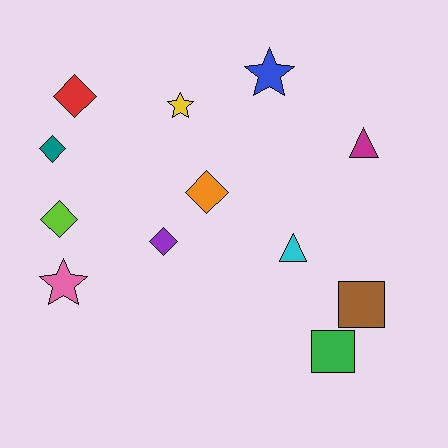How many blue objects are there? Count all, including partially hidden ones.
There is 1 blue object.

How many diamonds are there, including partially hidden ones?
There are 5 diamonds.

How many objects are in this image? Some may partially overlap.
There are 12 objects.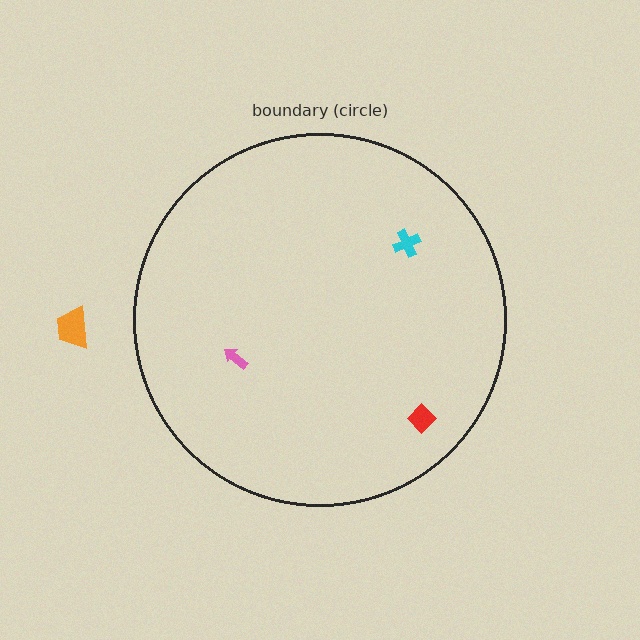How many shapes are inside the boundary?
3 inside, 1 outside.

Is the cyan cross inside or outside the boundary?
Inside.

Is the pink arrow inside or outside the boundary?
Inside.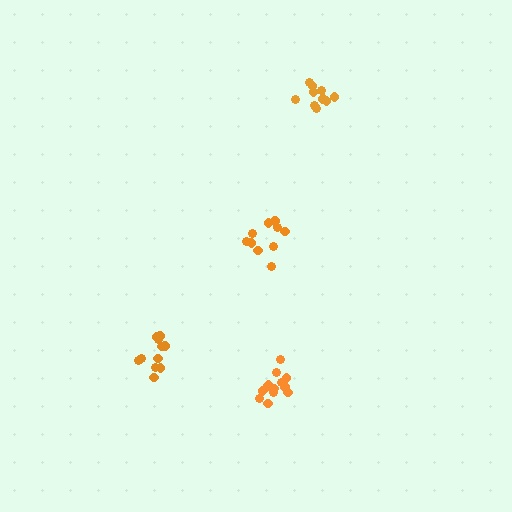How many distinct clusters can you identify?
There are 4 distinct clusters.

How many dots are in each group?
Group 1: 13 dots, Group 2: 11 dots, Group 3: 10 dots, Group 4: 10 dots (44 total).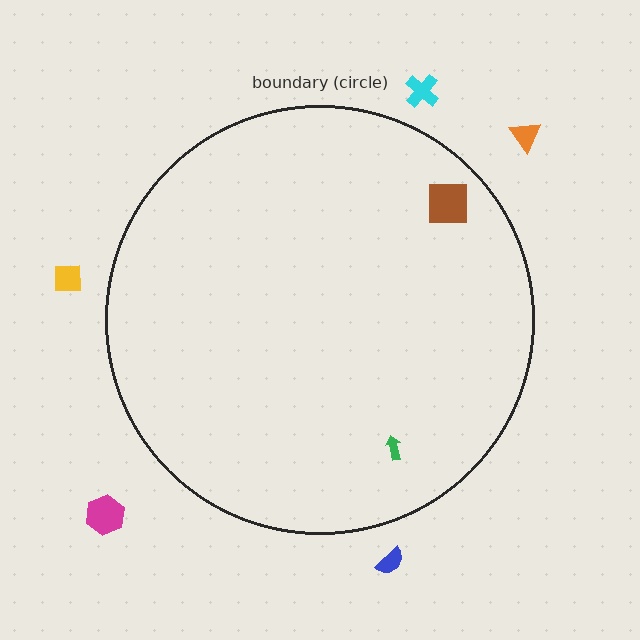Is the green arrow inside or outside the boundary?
Inside.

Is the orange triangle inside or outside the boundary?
Outside.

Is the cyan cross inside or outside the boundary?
Outside.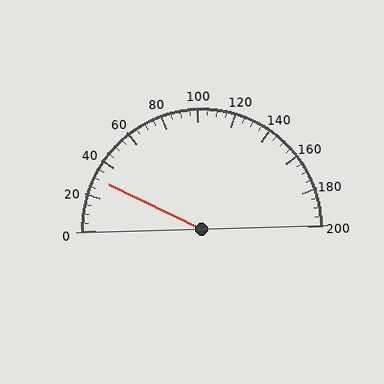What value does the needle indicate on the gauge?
The needle indicates approximately 30.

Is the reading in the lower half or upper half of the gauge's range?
The reading is in the lower half of the range (0 to 200).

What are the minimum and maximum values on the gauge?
The gauge ranges from 0 to 200.